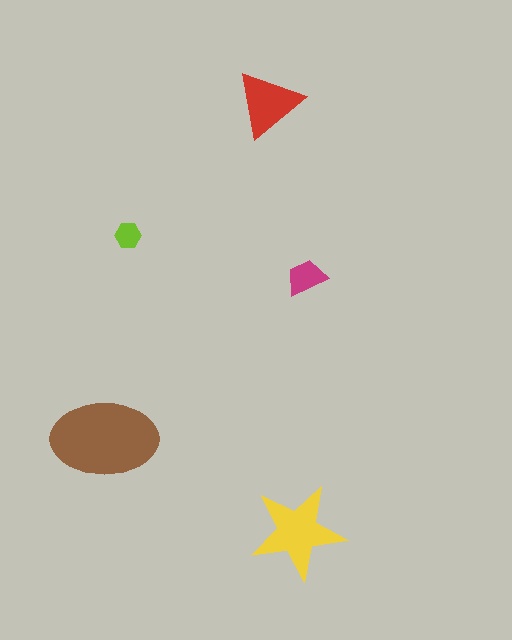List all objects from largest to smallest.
The brown ellipse, the yellow star, the red triangle, the magenta trapezoid, the lime hexagon.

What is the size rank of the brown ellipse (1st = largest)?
1st.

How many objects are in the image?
There are 5 objects in the image.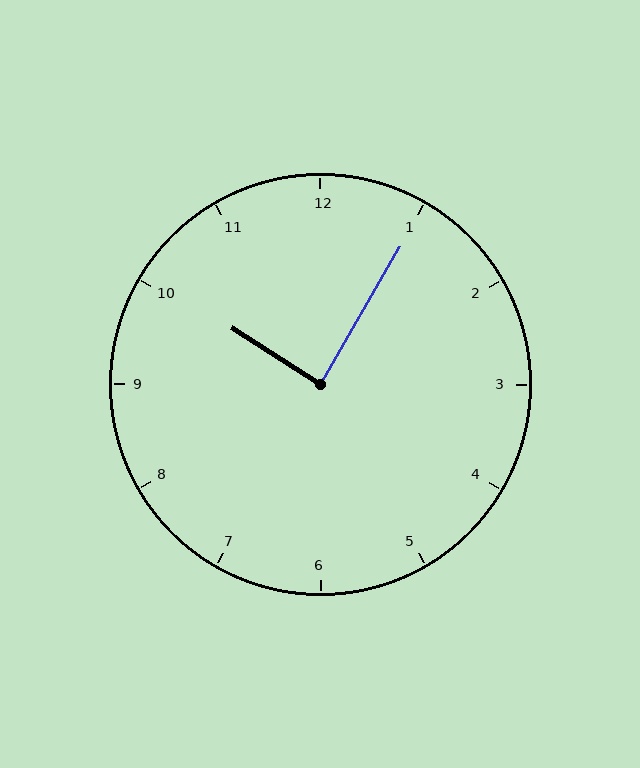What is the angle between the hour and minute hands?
Approximately 88 degrees.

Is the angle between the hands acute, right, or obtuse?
It is right.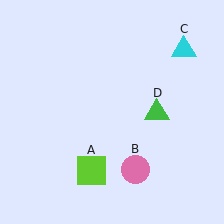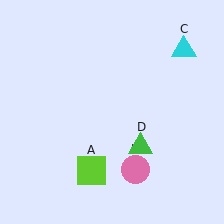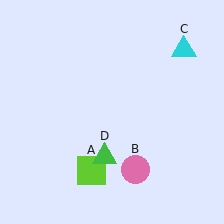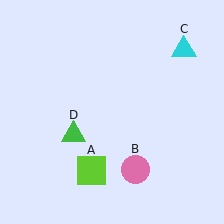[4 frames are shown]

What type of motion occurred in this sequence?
The green triangle (object D) rotated clockwise around the center of the scene.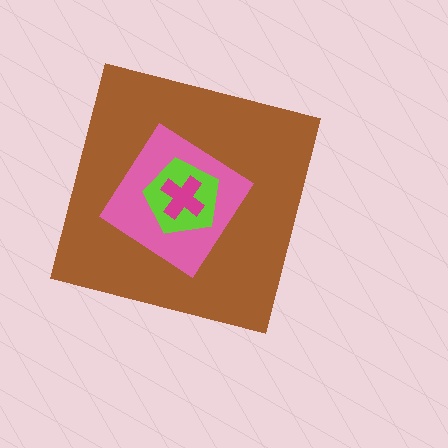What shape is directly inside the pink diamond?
The lime pentagon.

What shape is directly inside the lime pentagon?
The magenta cross.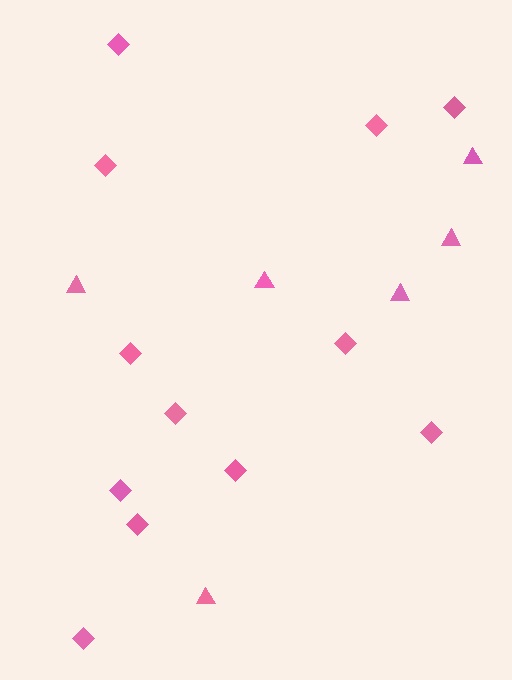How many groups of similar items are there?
There are 2 groups: one group of diamonds (12) and one group of triangles (6).